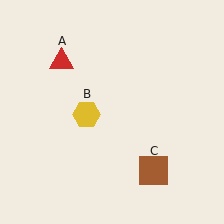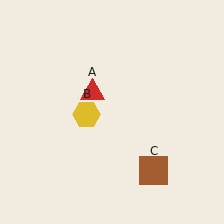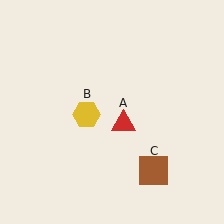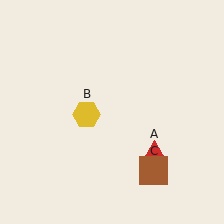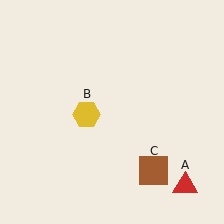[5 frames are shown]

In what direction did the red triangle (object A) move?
The red triangle (object A) moved down and to the right.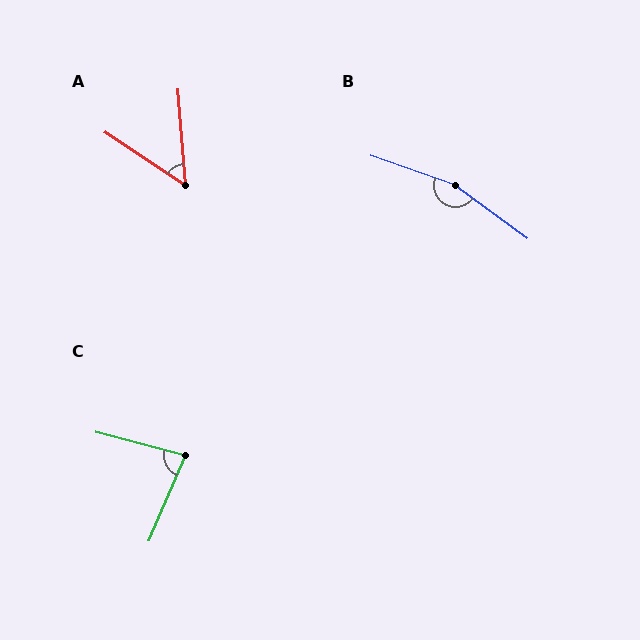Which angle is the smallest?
A, at approximately 52 degrees.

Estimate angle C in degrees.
Approximately 82 degrees.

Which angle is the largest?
B, at approximately 163 degrees.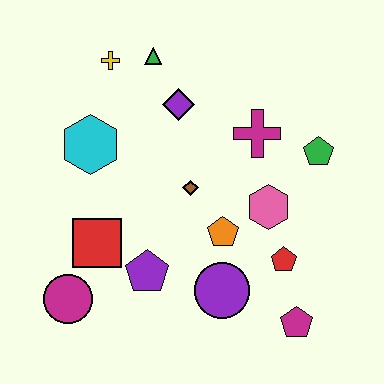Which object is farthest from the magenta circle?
The green pentagon is farthest from the magenta circle.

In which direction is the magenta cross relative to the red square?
The magenta cross is to the right of the red square.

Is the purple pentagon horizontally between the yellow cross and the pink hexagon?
Yes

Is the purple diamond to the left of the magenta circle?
No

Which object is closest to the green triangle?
The yellow cross is closest to the green triangle.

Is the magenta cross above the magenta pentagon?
Yes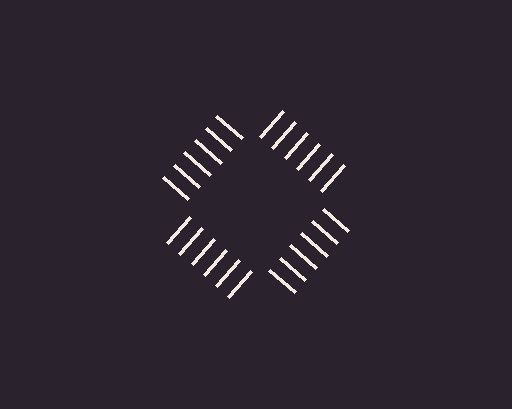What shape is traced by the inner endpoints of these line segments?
An illusory square — the line segments terminate on its edges but no continuous stroke is drawn.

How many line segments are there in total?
24 — 6 along each of the 4 edges.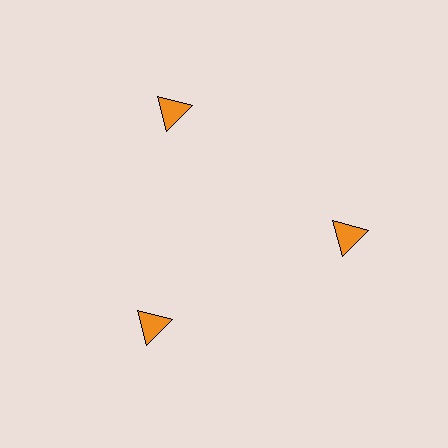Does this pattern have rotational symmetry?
Yes, this pattern has 3-fold rotational symmetry. It looks the same after rotating 120 degrees around the center.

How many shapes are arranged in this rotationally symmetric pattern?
There are 3 shapes, arranged in 3 groups of 1.